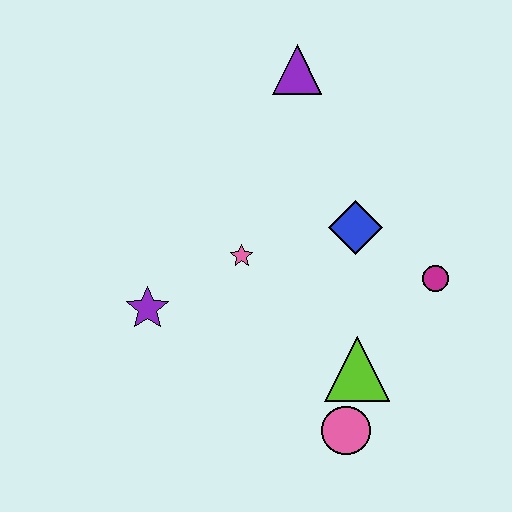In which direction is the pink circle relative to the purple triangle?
The pink circle is below the purple triangle.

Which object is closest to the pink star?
The purple star is closest to the pink star.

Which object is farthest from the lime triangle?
The purple triangle is farthest from the lime triangle.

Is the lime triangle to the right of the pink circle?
Yes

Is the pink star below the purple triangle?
Yes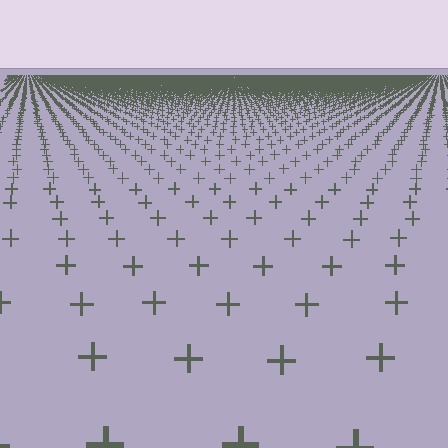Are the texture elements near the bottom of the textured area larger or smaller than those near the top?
Larger. Near the bottom, elements are closer to the viewer and appear at a bigger on-screen size.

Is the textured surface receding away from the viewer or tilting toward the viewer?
The surface is receding away from the viewer. Texture elements get smaller and denser toward the top.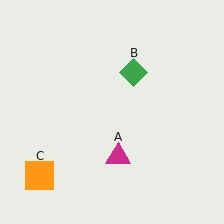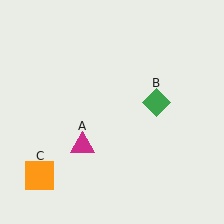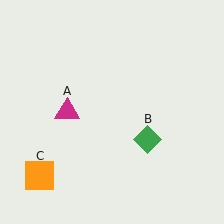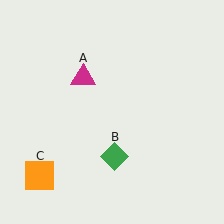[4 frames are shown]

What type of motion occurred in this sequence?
The magenta triangle (object A), green diamond (object B) rotated clockwise around the center of the scene.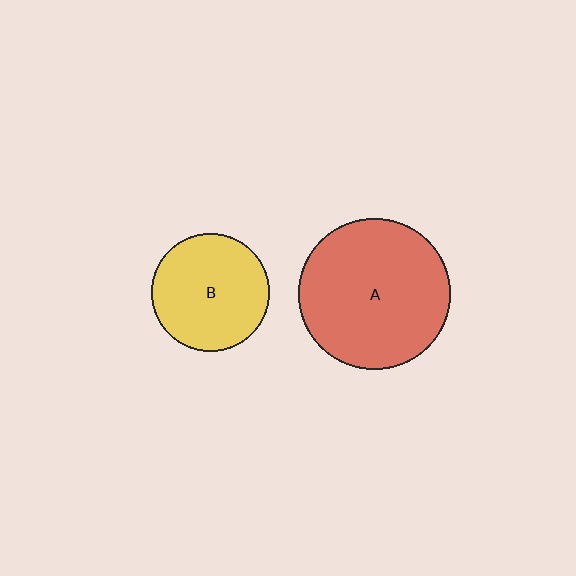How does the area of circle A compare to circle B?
Approximately 1.7 times.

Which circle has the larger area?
Circle A (red).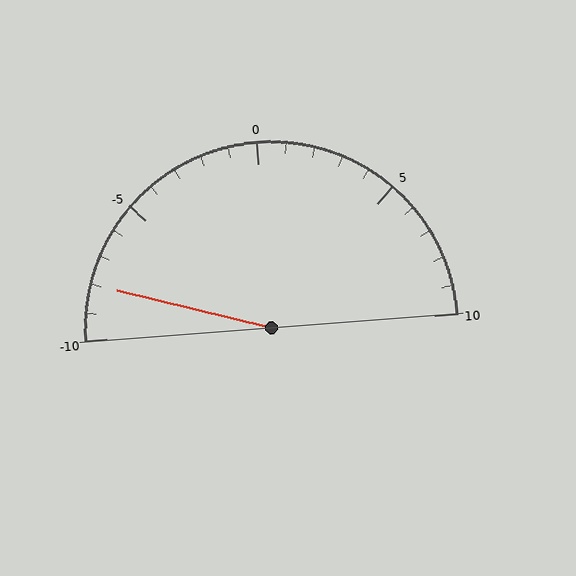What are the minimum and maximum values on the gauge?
The gauge ranges from -10 to 10.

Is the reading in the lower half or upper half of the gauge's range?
The reading is in the lower half of the range (-10 to 10).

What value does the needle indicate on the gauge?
The needle indicates approximately -8.